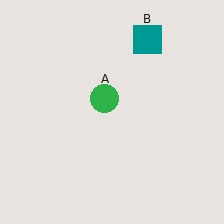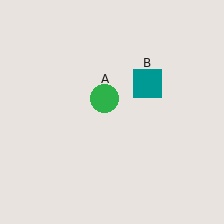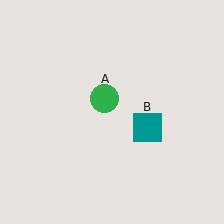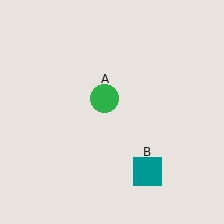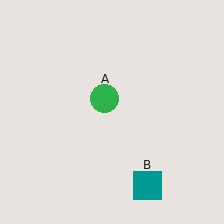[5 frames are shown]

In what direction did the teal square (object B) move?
The teal square (object B) moved down.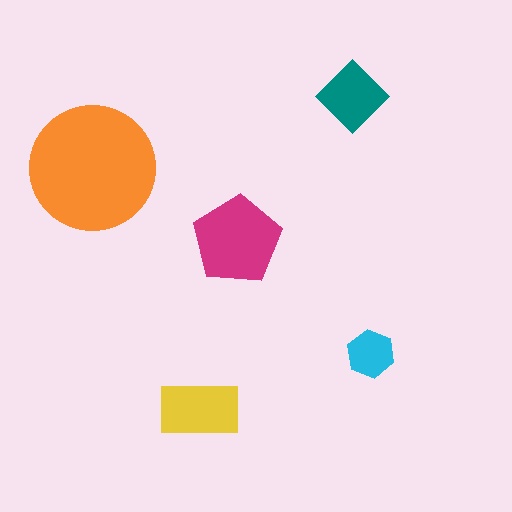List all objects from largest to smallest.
The orange circle, the magenta pentagon, the yellow rectangle, the teal diamond, the cyan hexagon.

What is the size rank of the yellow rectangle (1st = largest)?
3rd.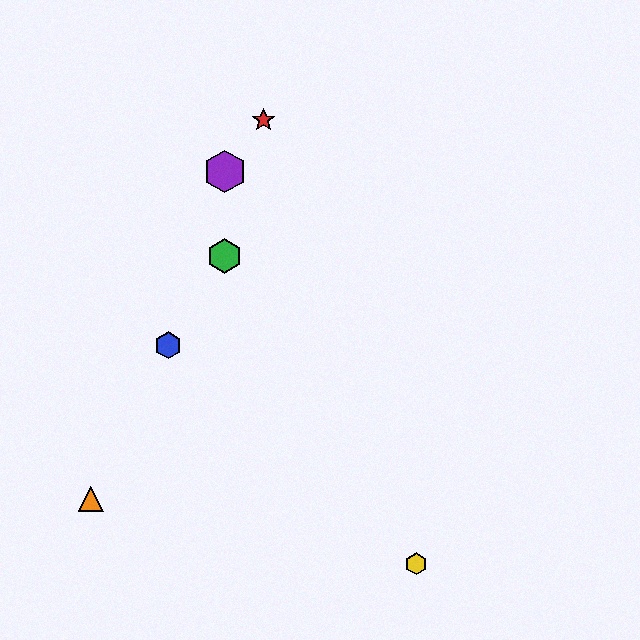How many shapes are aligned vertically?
2 shapes (the green hexagon, the purple hexagon) are aligned vertically.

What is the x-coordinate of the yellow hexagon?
The yellow hexagon is at x≈416.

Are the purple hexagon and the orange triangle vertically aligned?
No, the purple hexagon is at x≈225 and the orange triangle is at x≈91.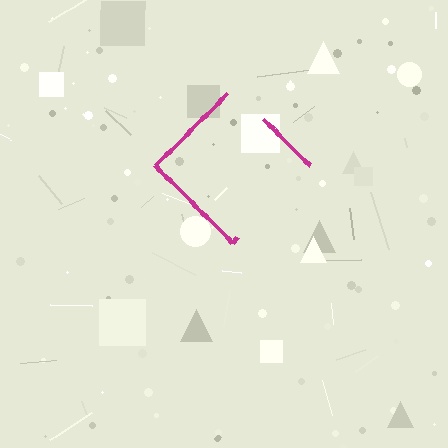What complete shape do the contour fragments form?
The contour fragments form a diamond.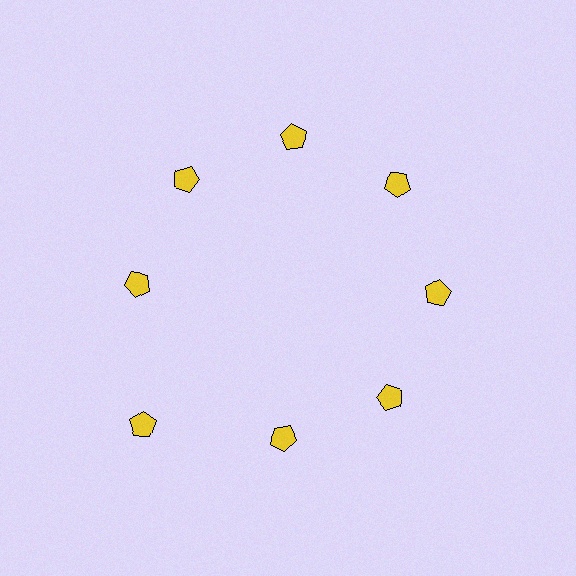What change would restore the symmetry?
The symmetry would be restored by moving it inward, back onto the ring so that all 8 pentagons sit at equal angles and equal distance from the center.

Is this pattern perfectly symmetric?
No. The 8 yellow pentagons are arranged in a ring, but one element near the 8 o'clock position is pushed outward from the center, breaking the 8-fold rotational symmetry.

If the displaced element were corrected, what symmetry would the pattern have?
It would have 8-fold rotational symmetry — the pattern would map onto itself every 45 degrees.